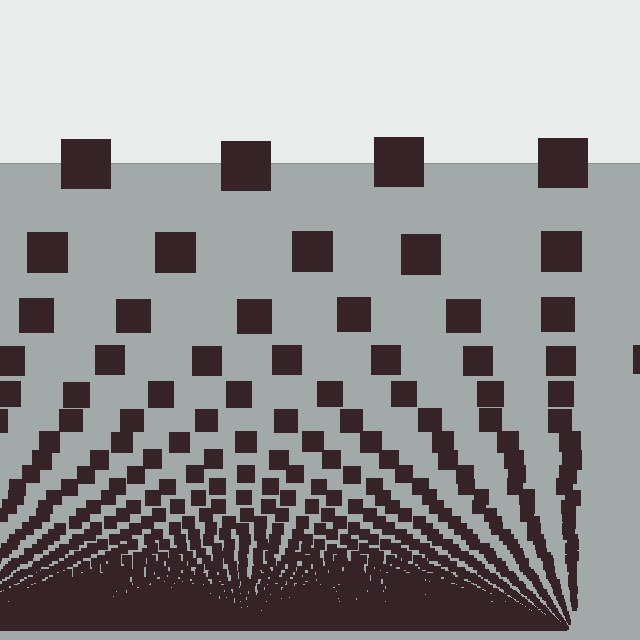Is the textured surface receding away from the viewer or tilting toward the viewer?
The surface appears to tilt toward the viewer. Texture elements get larger and sparser toward the top.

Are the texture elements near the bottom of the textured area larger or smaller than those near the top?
Smaller. The gradient is inverted — elements near the bottom are smaller and denser.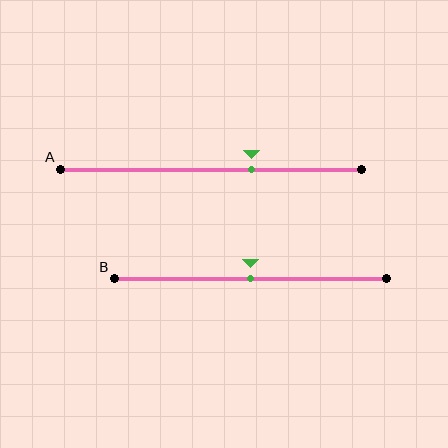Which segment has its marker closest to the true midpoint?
Segment B has its marker closest to the true midpoint.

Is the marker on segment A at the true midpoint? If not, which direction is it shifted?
No, the marker on segment A is shifted to the right by about 13% of the segment length.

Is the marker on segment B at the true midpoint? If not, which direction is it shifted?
Yes, the marker on segment B is at the true midpoint.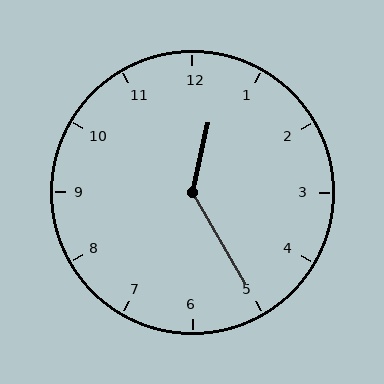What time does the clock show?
12:25.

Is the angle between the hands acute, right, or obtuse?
It is obtuse.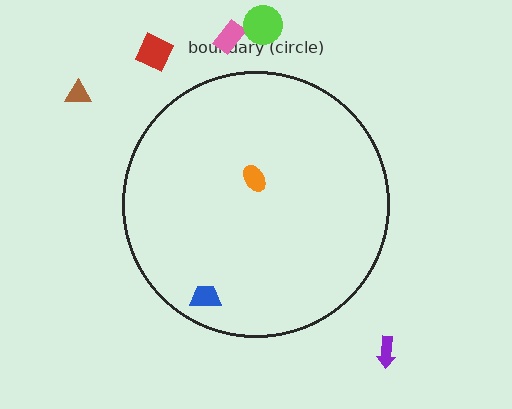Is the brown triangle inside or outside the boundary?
Outside.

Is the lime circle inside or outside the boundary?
Outside.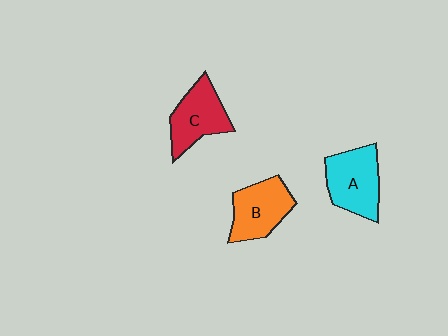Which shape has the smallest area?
Shape C (red).